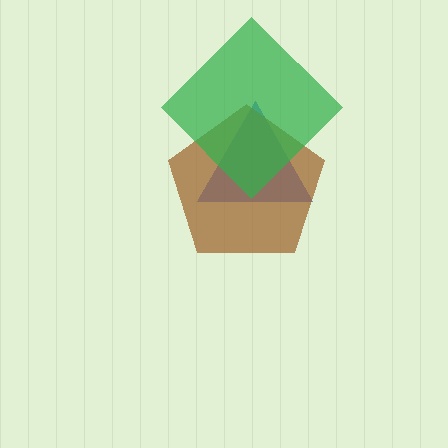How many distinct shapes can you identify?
There are 3 distinct shapes: a blue triangle, a brown pentagon, a green diamond.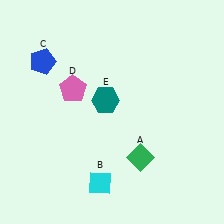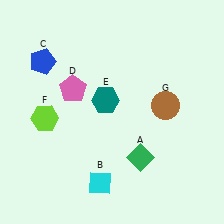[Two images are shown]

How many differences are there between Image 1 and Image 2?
There are 2 differences between the two images.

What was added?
A lime hexagon (F), a brown circle (G) were added in Image 2.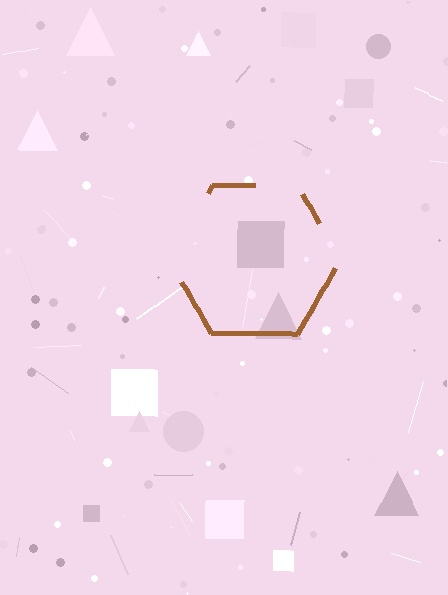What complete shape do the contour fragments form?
The contour fragments form a hexagon.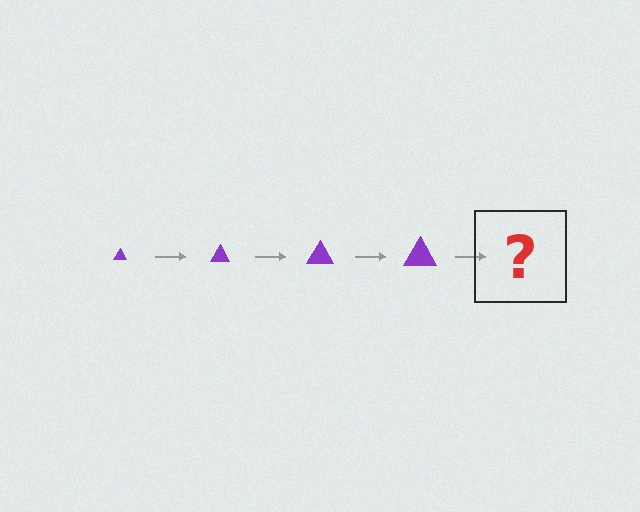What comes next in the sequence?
The next element should be a purple triangle, larger than the previous one.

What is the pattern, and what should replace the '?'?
The pattern is that the triangle gets progressively larger each step. The '?' should be a purple triangle, larger than the previous one.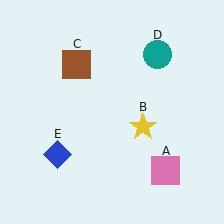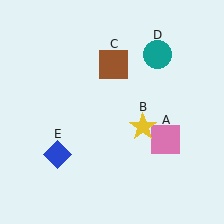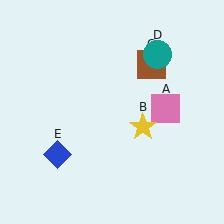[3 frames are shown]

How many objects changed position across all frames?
2 objects changed position: pink square (object A), brown square (object C).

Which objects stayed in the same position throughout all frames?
Yellow star (object B) and teal circle (object D) and blue diamond (object E) remained stationary.